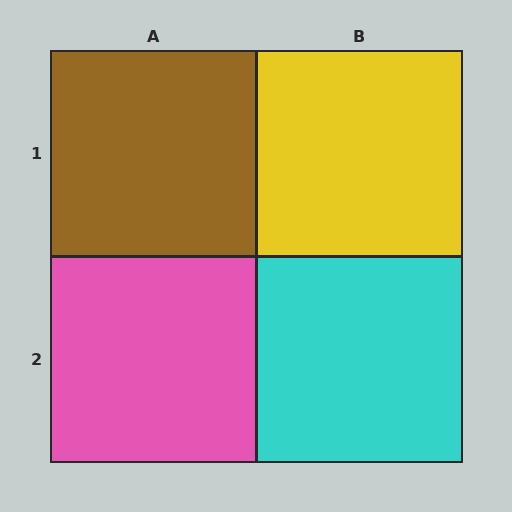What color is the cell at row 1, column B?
Yellow.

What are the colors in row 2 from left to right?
Pink, cyan.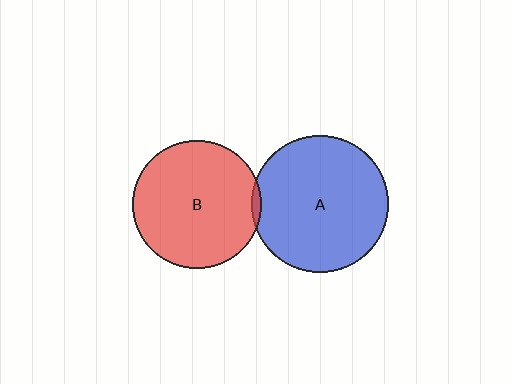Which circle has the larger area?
Circle A (blue).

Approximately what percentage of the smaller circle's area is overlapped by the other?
Approximately 5%.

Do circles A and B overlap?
Yes.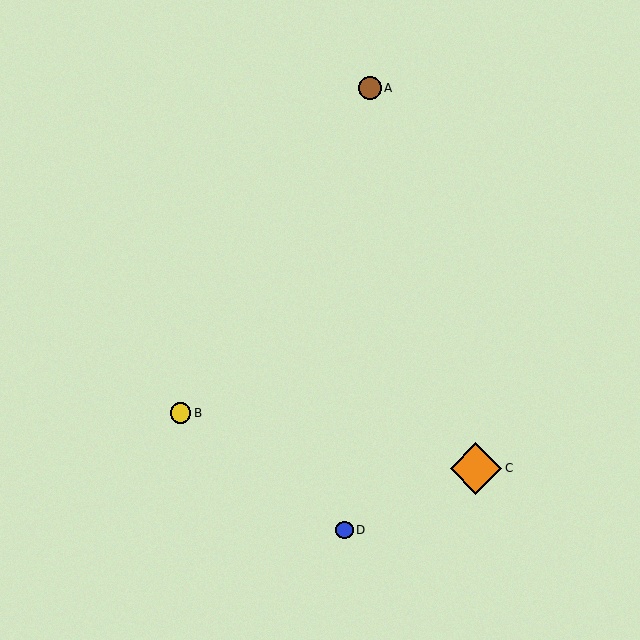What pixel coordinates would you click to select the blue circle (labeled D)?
Click at (345, 530) to select the blue circle D.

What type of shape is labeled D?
Shape D is a blue circle.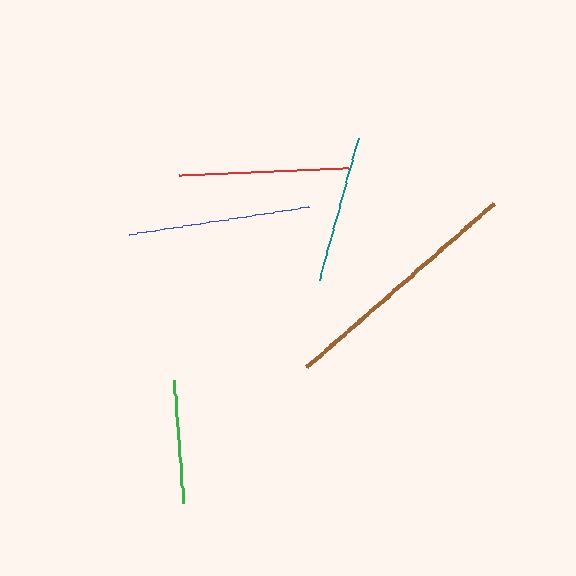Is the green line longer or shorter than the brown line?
The brown line is longer than the green line.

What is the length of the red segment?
The red segment is approximately 169 pixels long.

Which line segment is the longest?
The brown line is the longest at approximately 248 pixels.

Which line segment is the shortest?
The green line is the shortest at approximately 123 pixels.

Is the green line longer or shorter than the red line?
The red line is longer than the green line.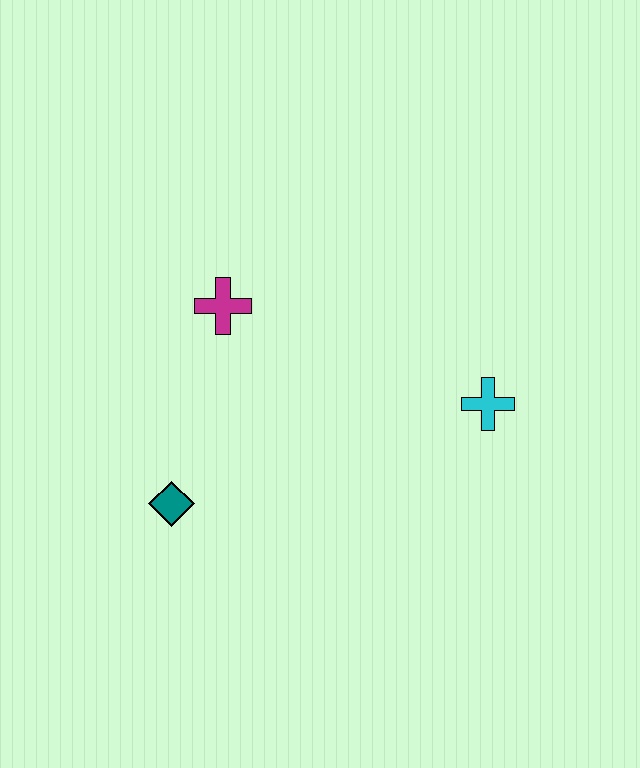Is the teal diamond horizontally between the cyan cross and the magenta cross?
No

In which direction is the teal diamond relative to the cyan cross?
The teal diamond is to the left of the cyan cross.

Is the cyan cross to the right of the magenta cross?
Yes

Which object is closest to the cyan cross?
The magenta cross is closest to the cyan cross.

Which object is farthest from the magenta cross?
The cyan cross is farthest from the magenta cross.